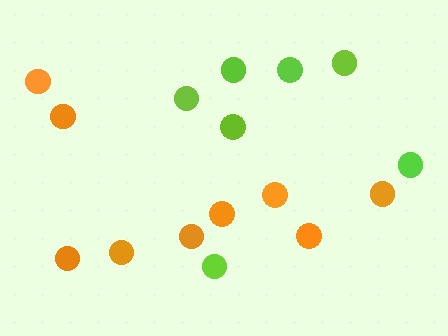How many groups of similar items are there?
There are 2 groups: one group of orange circles (9) and one group of lime circles (7).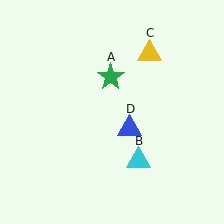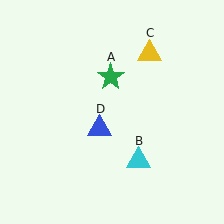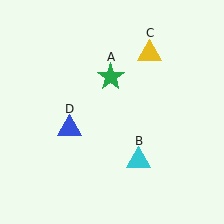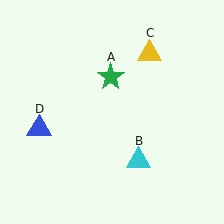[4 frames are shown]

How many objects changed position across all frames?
1 object changed position: blue triangle (object D).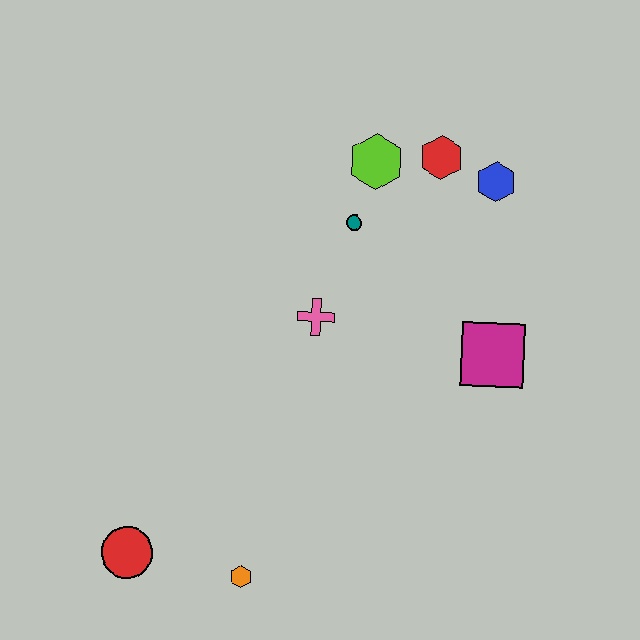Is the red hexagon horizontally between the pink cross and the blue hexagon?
Yes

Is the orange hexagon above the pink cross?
No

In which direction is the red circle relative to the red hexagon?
The red circle is below the red hexagon.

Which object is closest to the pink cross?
The teal circle is closest to the pink cross.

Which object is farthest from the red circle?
The blue hexagon is farthest from the red circle.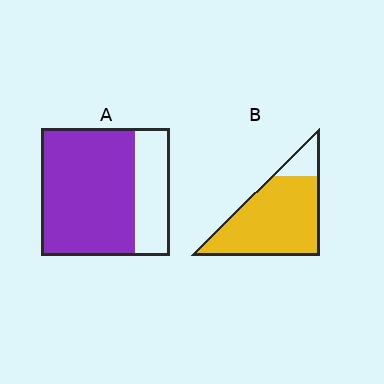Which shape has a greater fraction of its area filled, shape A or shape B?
Shape B.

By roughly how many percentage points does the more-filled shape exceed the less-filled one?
By roughly 15 percentage points (B over A).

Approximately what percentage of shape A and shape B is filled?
A is approximately 75% and B is approximately 85%.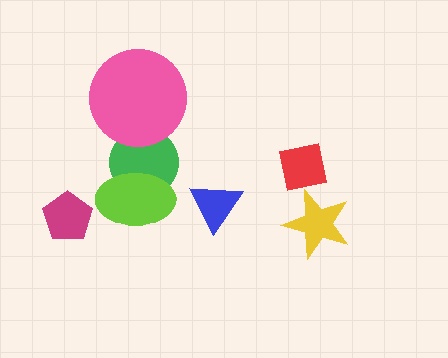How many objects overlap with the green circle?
2 objects overlap with the green circle.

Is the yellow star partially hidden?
No, no other shape covers it.